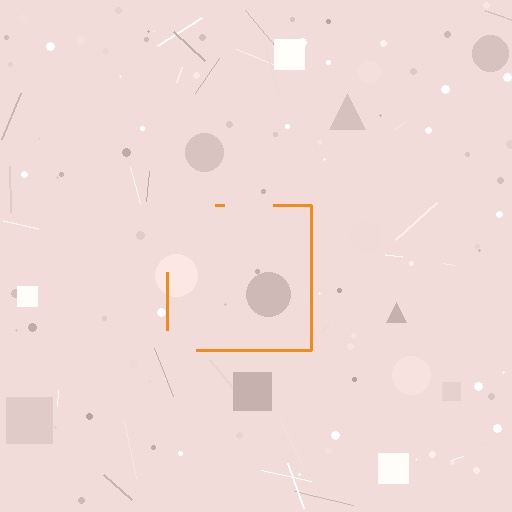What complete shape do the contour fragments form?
The contour fragments form a square.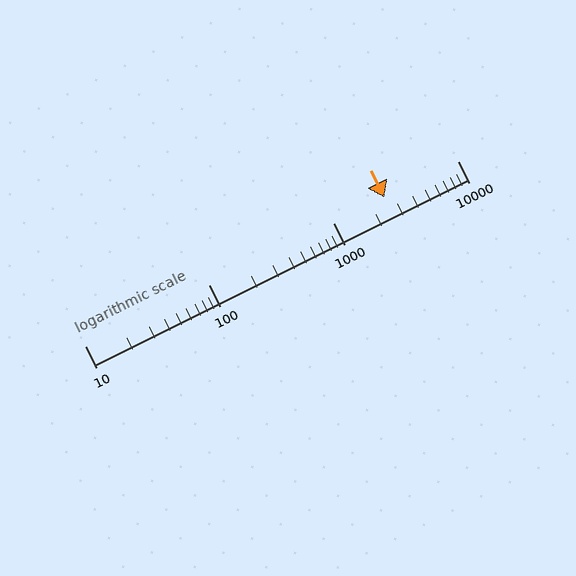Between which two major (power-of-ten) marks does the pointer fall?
The pointer is between 1000 and 10000.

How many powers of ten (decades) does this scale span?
The scale spans 3 decades, from 10 to 10000.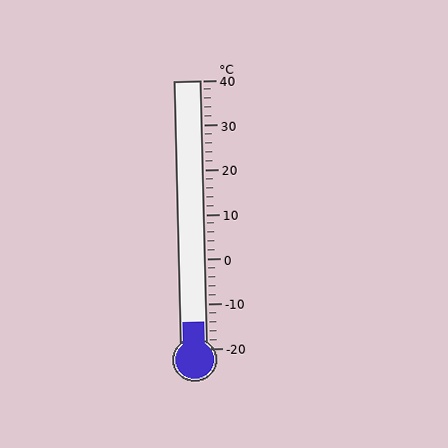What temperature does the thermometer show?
The thermometer shows approximately -14°C.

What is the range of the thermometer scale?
The thermometer scale ranges from -20°C to 40°C.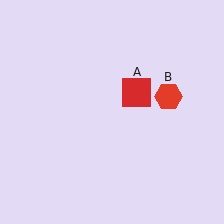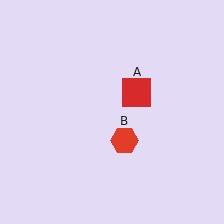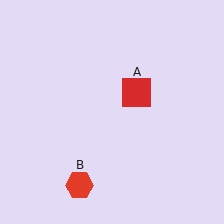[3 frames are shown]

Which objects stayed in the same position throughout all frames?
Red square (object A) remained stationary.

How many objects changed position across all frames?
1 object changed position: red hexagon (object B).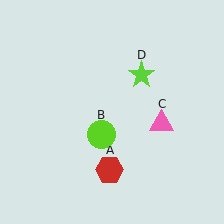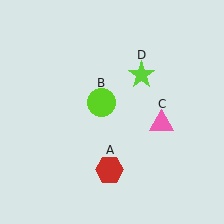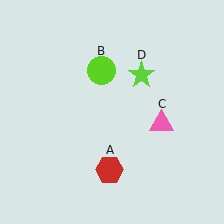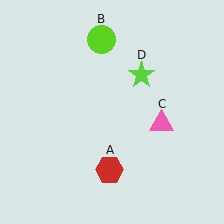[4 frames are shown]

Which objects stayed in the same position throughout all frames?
Red hexagon (object A) and pink triangle (object C) and lime star (object D) remained stationary.